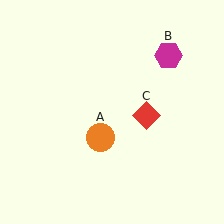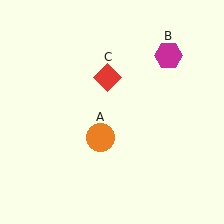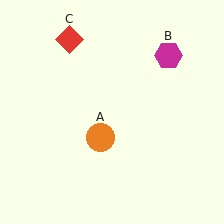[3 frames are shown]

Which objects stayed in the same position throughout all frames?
Orange circle (object A) and magenta hexagon (object B) remained stationary.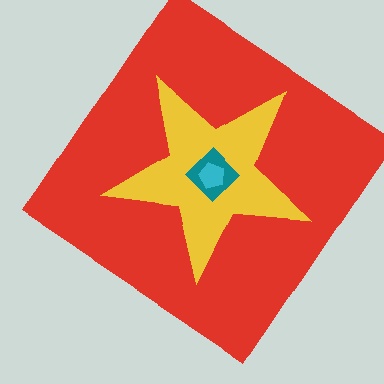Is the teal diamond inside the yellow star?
Yes.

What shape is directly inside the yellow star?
The teal diamond.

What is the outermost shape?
The red diamond.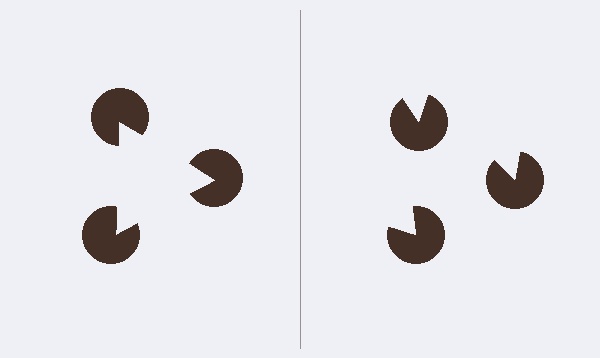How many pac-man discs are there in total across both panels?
6 — 3 on each side.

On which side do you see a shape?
An illusory triangle appears on the left side. On the right side the wedge cuts are rotated, so no coherent shape forms.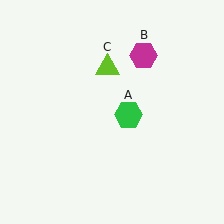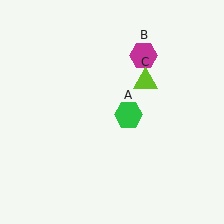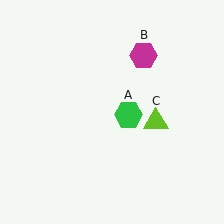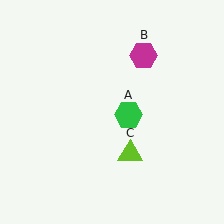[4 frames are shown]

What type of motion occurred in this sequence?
The lime triangle (object C) rotated clockwise around the center of the scene.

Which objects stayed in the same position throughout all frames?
Green hexagon (object A) and magenta hexagon (object B) remained stationary.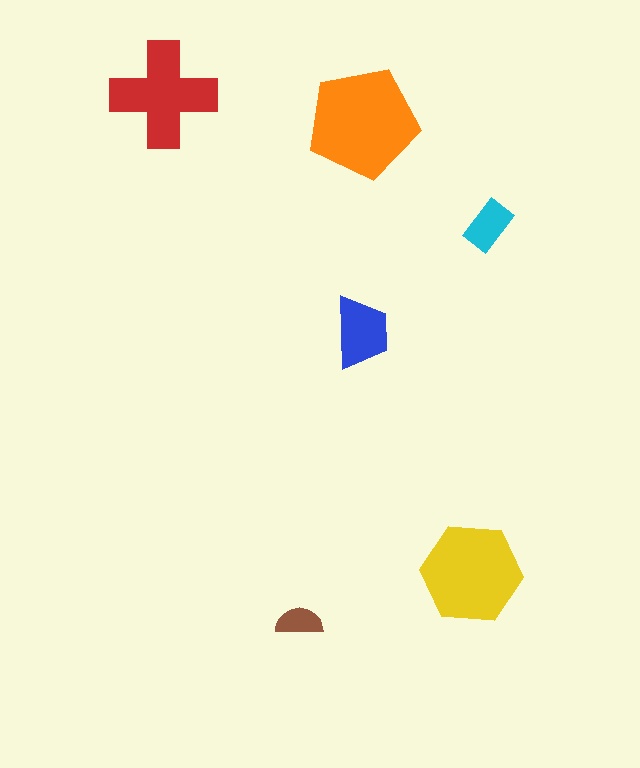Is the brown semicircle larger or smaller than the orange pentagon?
Smaller.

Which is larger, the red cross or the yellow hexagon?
The yellow hexagon.